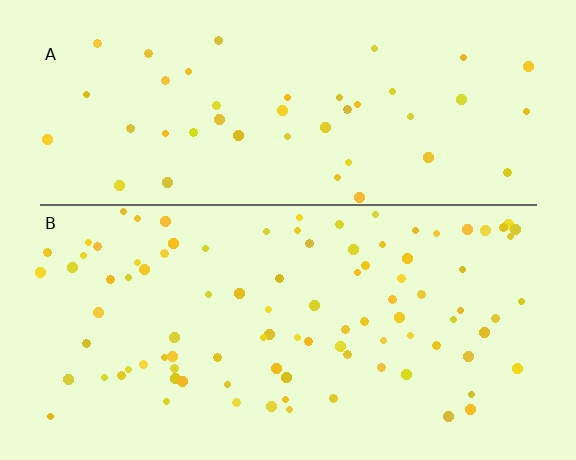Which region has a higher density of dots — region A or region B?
B (the bottom).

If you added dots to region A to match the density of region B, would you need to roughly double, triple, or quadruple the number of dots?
Approximately double.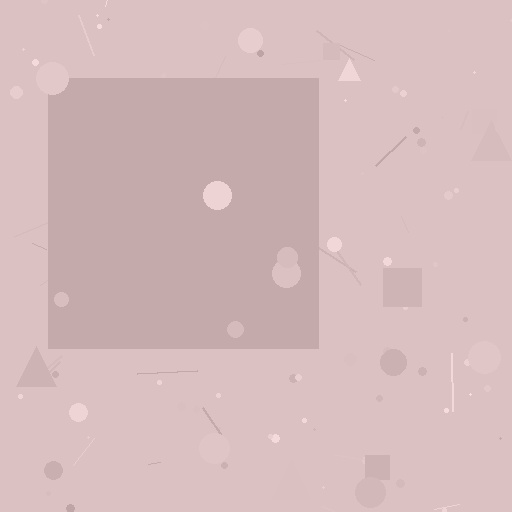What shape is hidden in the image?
A square is hidden in the image.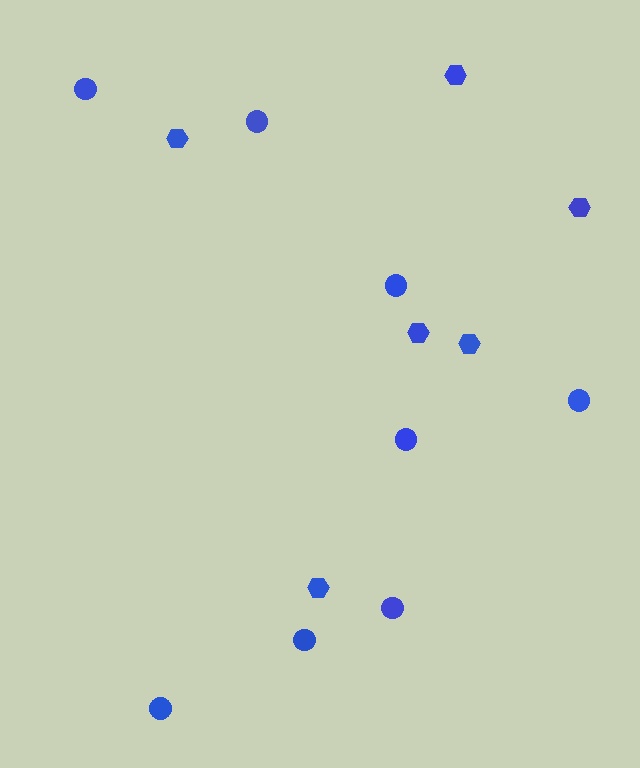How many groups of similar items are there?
There are 2 groups: one group of hexagons (6) and one group of circles (8).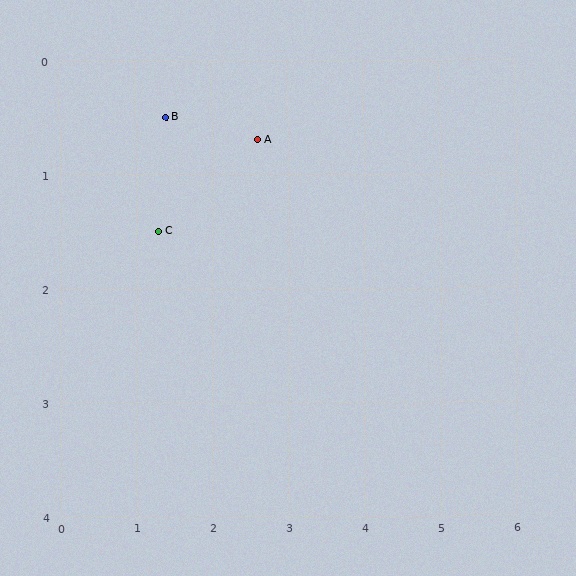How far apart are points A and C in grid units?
Points A and C are about 1.5 grid units apart.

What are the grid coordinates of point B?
Point B is at approximately (1.4, 0.5).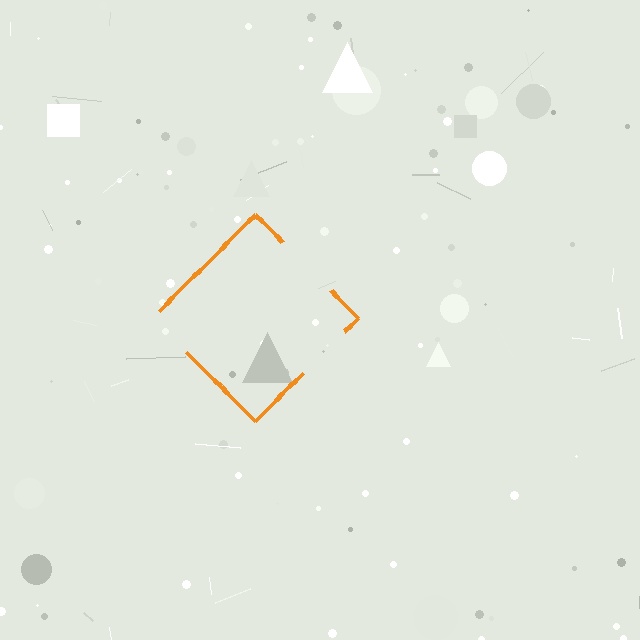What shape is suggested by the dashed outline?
The dashed outline suggests a diamond.